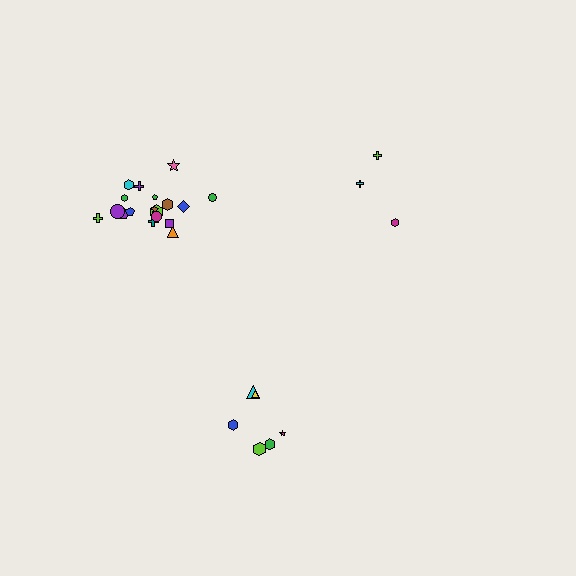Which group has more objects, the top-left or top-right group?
The top-left group.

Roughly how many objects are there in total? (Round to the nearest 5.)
Roughly 25 objects in total.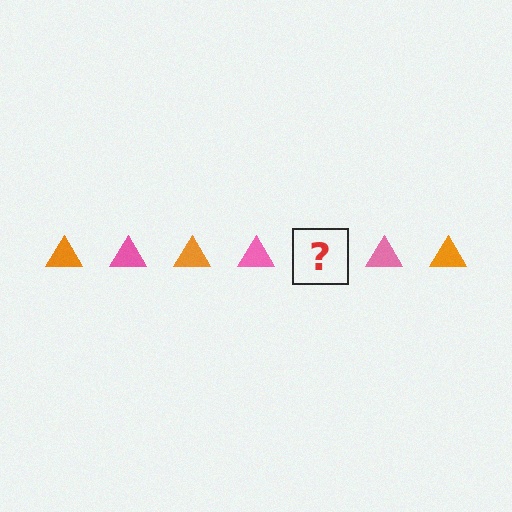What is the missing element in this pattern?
The missing element is an orange triangle.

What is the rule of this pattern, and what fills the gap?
The rule is that the pattern cycles through orange, pink triangles. The gap should be filled with an orange triangle.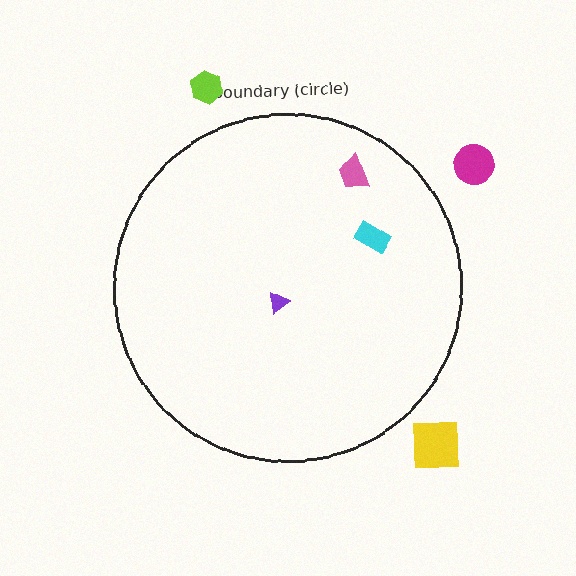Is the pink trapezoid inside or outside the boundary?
Inside.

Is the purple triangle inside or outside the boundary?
Inside.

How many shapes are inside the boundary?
3 inside, 3 outside.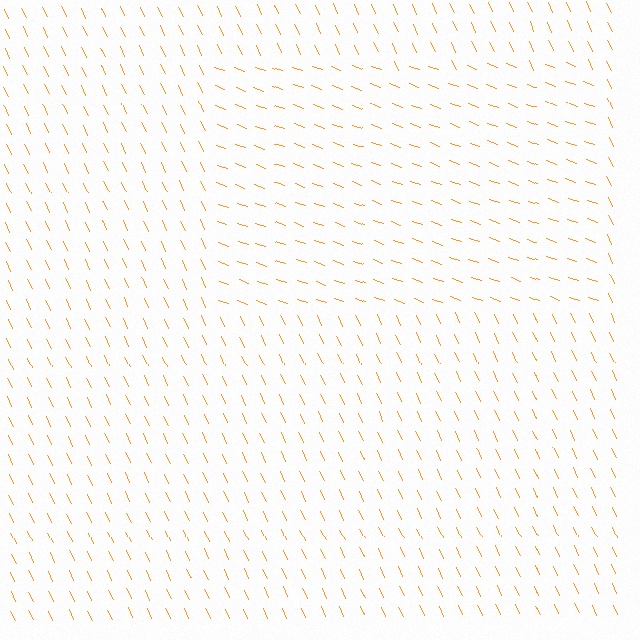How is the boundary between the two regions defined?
The boundary is defined purely by a change in line orientation (approximately 45 degrees difference). All lines are the same color and thickness.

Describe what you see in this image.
The image is filled with small orange line segments. A rectangle region in the image has lines oriented differently from the surrounding lines, creating a visible texture boundary.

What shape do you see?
I see a rectangle.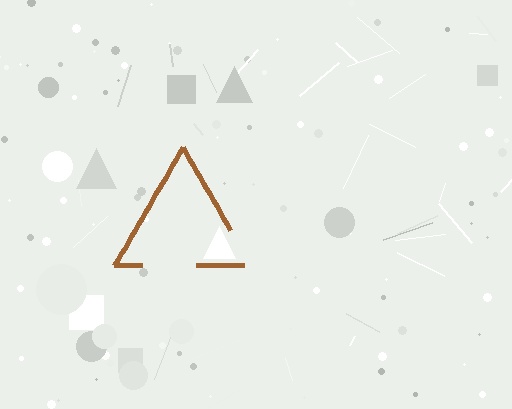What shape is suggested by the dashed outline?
The dashed outline suggests a triangle.